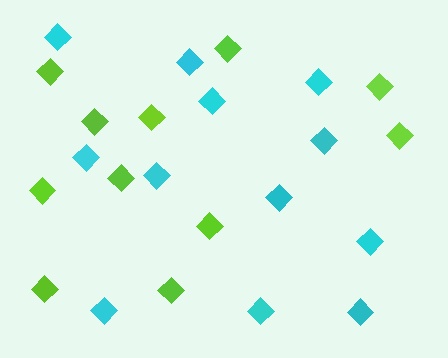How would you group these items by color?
There are 2 groups: one group of cyan diamonds (12) and one group of lime diamonds (11).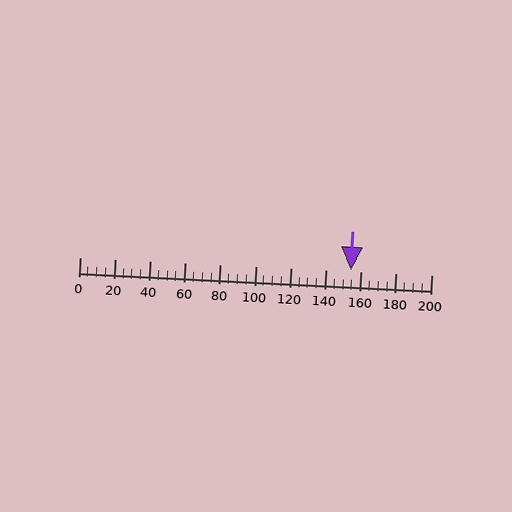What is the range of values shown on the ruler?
The ruler shows values from 0 to 200.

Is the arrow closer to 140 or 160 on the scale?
The arrow is closer to 160.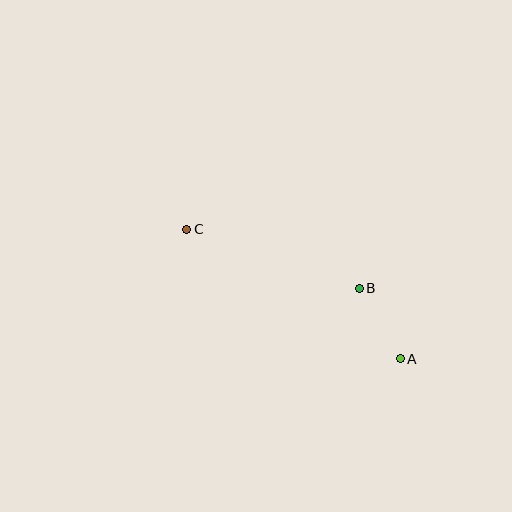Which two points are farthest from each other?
Points A and C are farthest from each other.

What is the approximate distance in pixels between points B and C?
The distance between B and C is approximately 183 pixels.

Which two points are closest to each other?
Points A and B are closest to each other.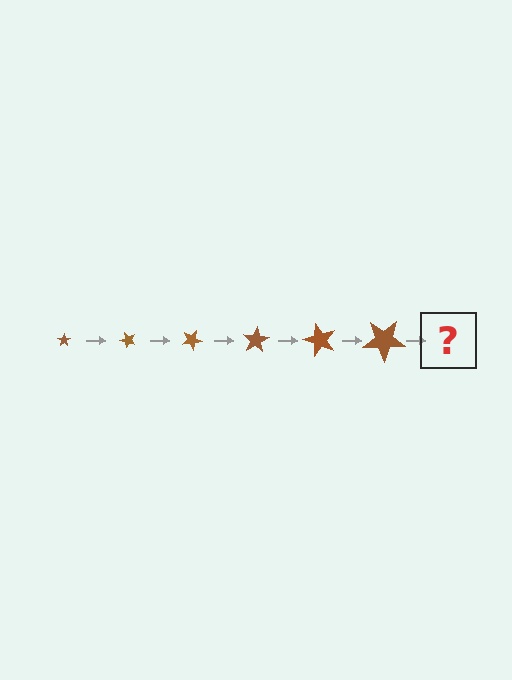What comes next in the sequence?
The next element should be a star, larger than the previous one and rotated 300 degrees from the start.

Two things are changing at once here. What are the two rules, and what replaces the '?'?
The two rules are that the star grows larger each step and it rotates 50 degrees each step. The '?' should be a star, larger than the previous one and rotated 300 degrees from the start.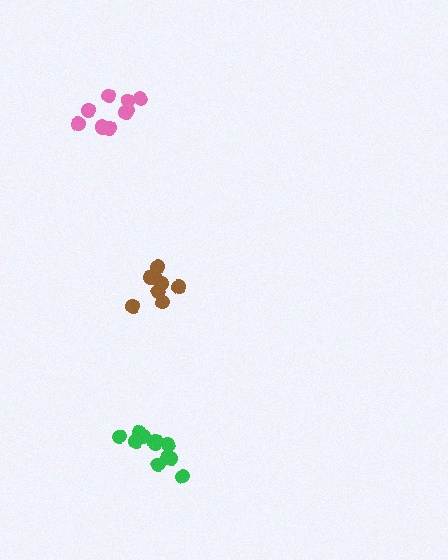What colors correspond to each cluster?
The clusters are colored: brown, green, pink.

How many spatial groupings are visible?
There are 3 spatial groupings.